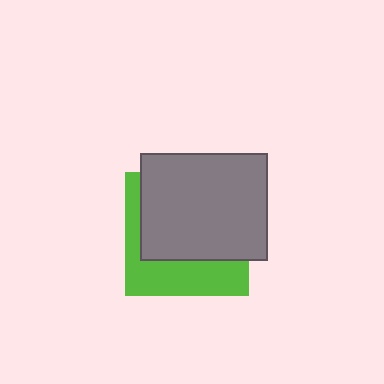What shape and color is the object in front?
The object in front is a gray rectangle.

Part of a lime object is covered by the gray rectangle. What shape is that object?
It is a square.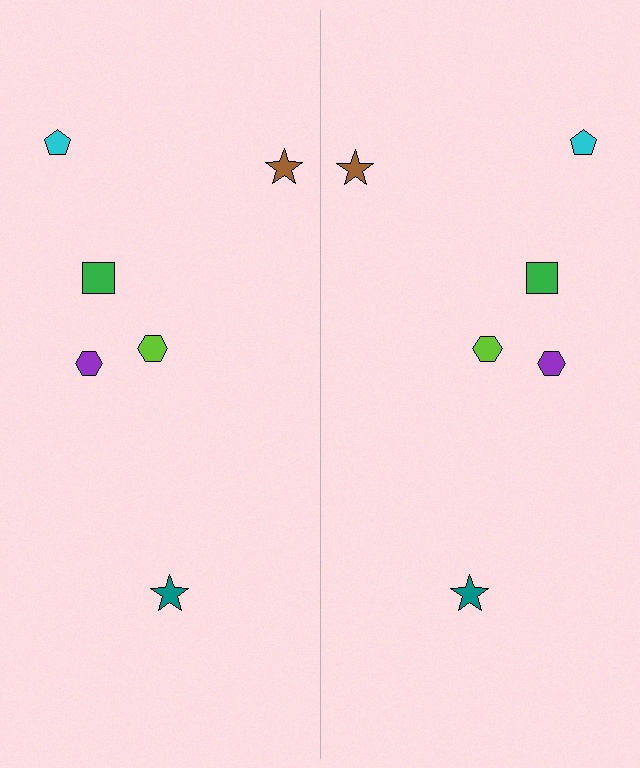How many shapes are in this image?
There are 12 shapes in this image.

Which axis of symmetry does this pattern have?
The pattern has a vertical axis of symmetry running through the center of the image.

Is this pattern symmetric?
Yes, this pattern has bilateral (reflection) symmetry.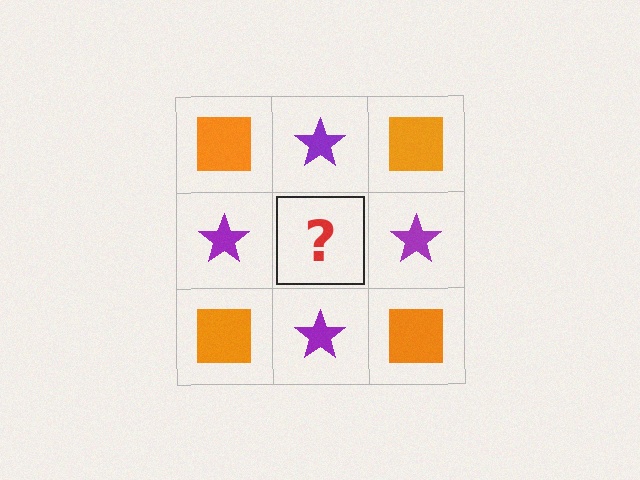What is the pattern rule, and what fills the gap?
The rule is that it alternates orange square and purple star in a checkerboard pattern. The gap should be filled with an orange square.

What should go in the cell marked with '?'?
The missing cell should contain an orange square.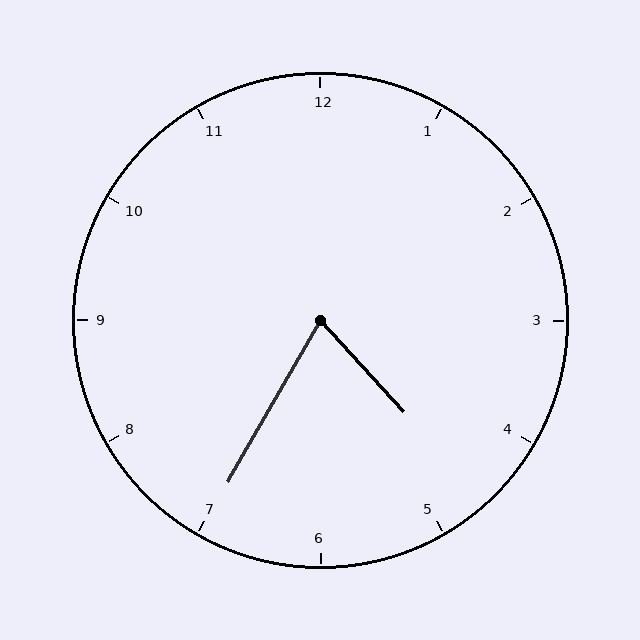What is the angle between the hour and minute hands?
Approximately 72 degrees.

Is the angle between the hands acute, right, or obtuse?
It is acute.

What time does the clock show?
4:35.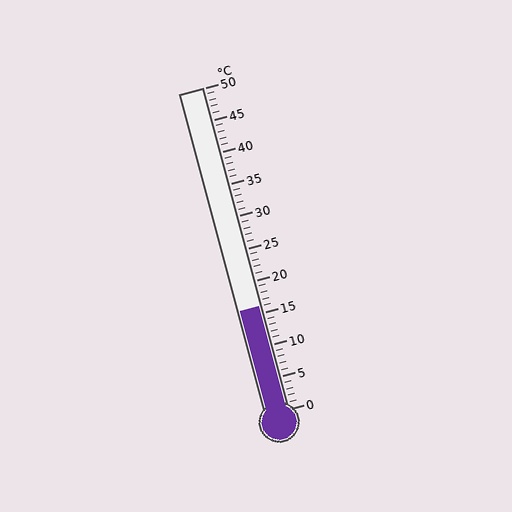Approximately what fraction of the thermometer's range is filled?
The thermometer is filled to approximately 30% of its range.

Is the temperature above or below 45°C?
The temperature is below 45°C.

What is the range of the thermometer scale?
The thermometer scale ranges from 0°C to 50°C.